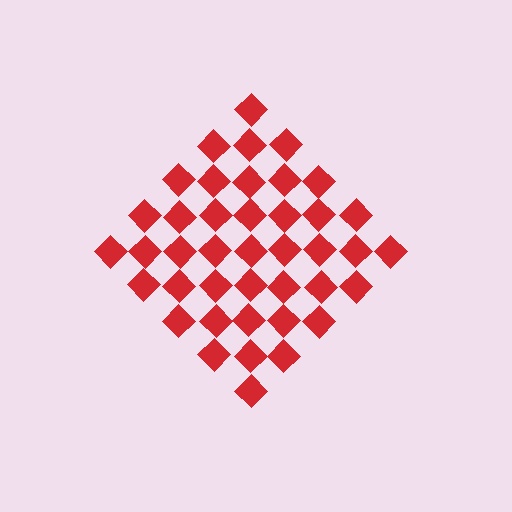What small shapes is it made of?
It is made of small diamonds.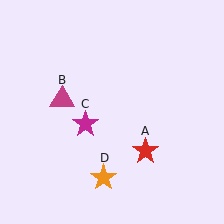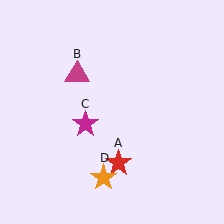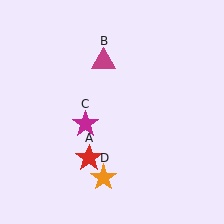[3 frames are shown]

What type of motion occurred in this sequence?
The red star (object A), magenta triangle (object B) rotated clockwise around the center of the scene.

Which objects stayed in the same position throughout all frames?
Magenta star (object C) and orange star (object D) remained stationary.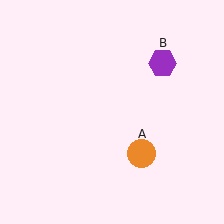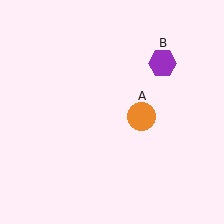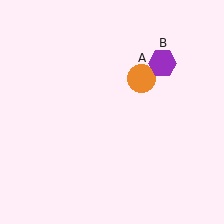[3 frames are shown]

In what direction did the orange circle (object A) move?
The orange circle (object A) moved up.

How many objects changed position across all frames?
1 object changed position: orange circle (object A).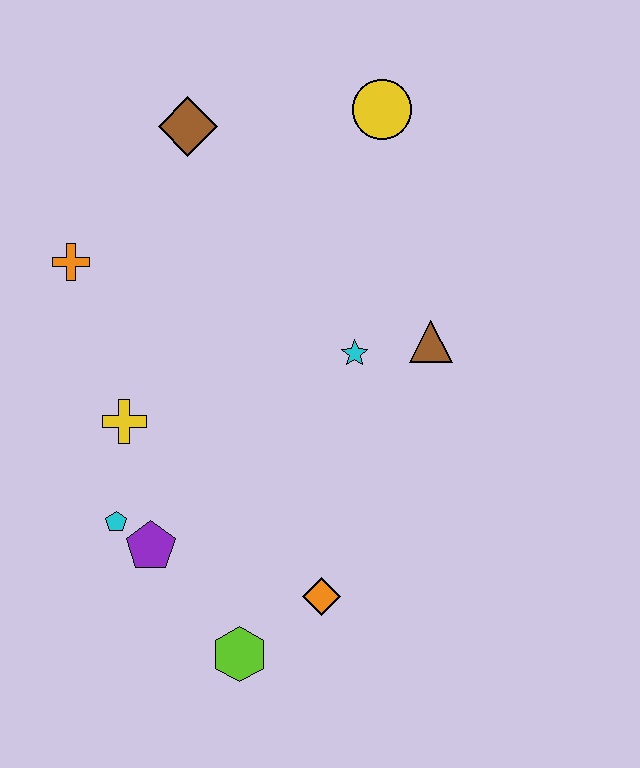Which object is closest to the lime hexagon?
The orange diamond is closest to the lime hexagon.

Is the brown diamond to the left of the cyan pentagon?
No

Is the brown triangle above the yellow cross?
Yes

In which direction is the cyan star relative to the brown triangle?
The cyan star is to the left of the brown triangle.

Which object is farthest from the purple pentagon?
The yellow circle is farthest from the purple pentagon.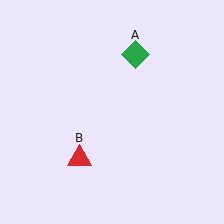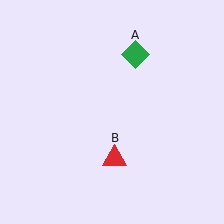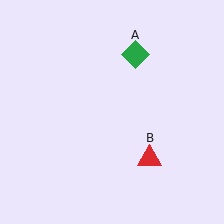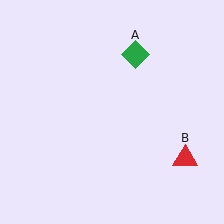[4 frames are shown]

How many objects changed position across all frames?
1 object changed position: red triangle (object B).